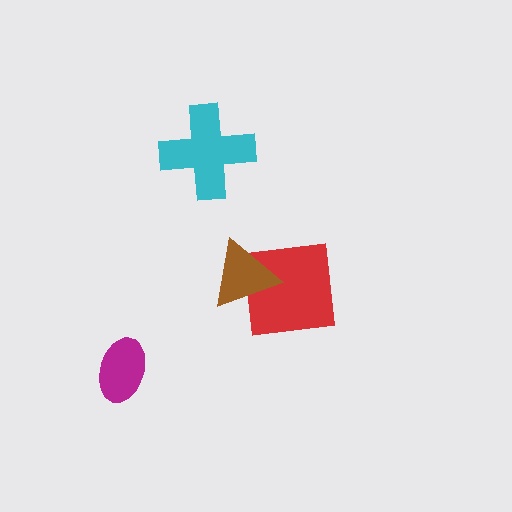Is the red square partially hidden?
Yes, it is partially covered by another shape.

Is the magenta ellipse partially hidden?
No, no other shape covers it.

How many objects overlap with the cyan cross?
0 objects overlap with the cyan cross.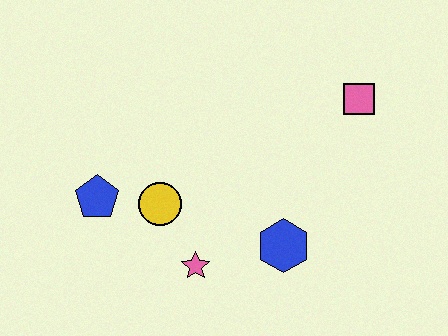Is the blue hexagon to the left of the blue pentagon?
No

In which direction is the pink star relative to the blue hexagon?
The pink star is to the left of the blue hexagon.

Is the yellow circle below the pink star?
No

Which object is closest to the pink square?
The blue hexagon is closest to the pink square.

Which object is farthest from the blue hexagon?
The blue pentagon is farthest from the blue hexagon.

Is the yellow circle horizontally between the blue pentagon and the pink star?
Yes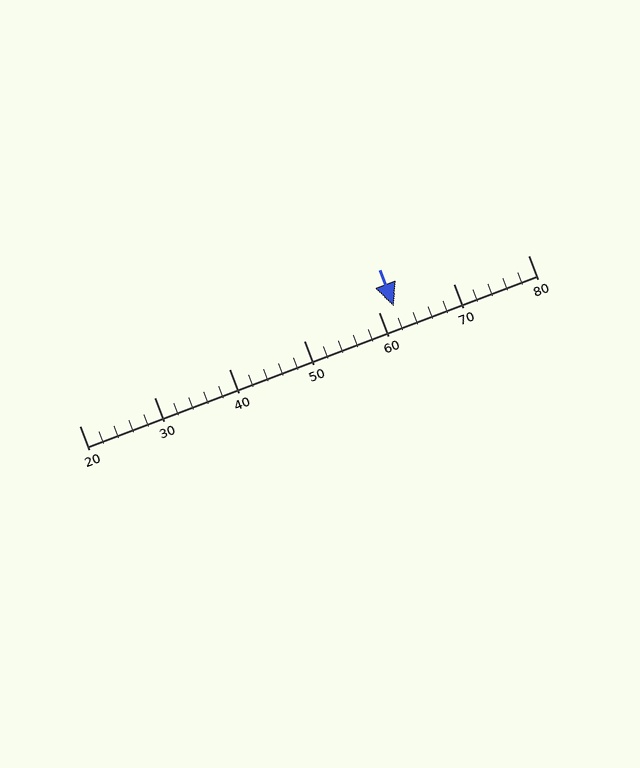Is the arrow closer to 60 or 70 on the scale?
The arrow is closer to 60.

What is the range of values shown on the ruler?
The ruler shows values from 20 to 80.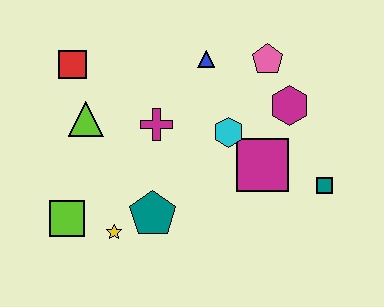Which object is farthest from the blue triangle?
The lime square is farthest from the blue triangle.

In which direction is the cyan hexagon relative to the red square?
The cyan hexagon is to the right of the red square.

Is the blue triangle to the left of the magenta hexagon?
Yes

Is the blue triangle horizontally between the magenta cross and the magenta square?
Yes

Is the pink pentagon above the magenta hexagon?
Yes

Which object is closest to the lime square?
The yellow star is closest to the lime square.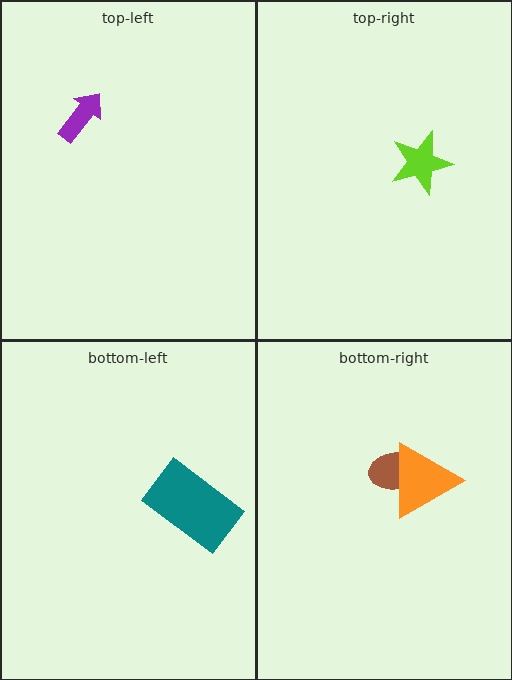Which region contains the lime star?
The top-right region.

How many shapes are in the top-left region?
1.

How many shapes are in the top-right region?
1.